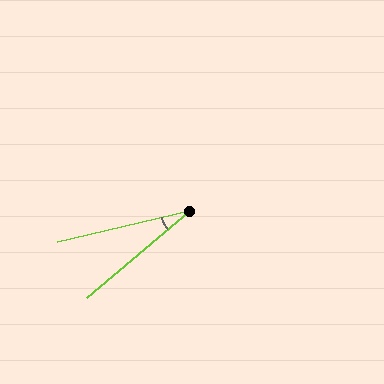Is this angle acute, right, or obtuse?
It is acute.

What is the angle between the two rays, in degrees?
Approximately 27 degrees.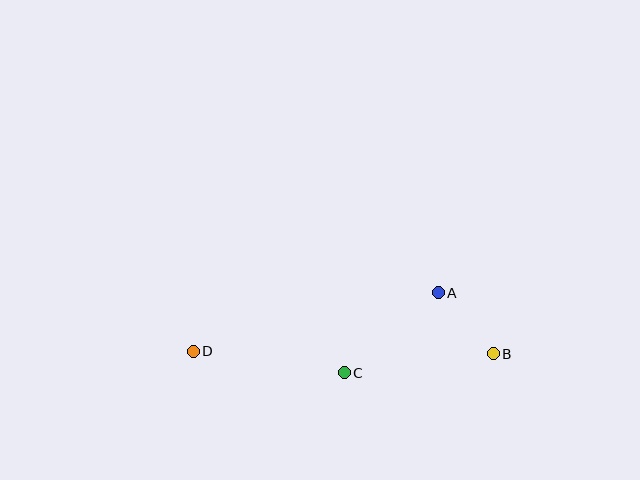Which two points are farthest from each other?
Points B and D are farthest from each other.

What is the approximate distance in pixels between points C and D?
The distance between C and D is approximately 152 pixels.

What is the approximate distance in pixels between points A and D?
The distance between A and D is approximately 252 pixels.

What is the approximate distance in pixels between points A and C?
The distance between A and C is approximately 124 pixels.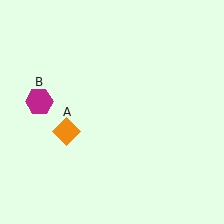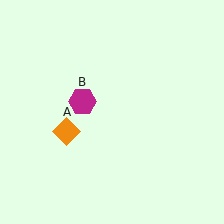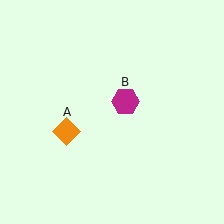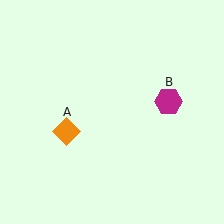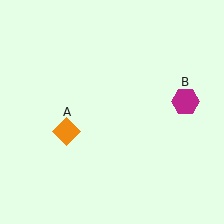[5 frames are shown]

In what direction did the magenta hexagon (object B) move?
The magenta hexagon (object B) moved right.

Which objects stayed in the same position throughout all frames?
Orange diamond (object A) remained stationary.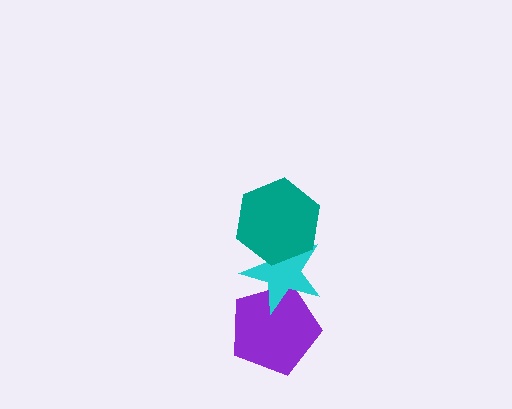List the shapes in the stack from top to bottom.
From top to bottom: the teal hexagon, the cyan star, the purple pentagon.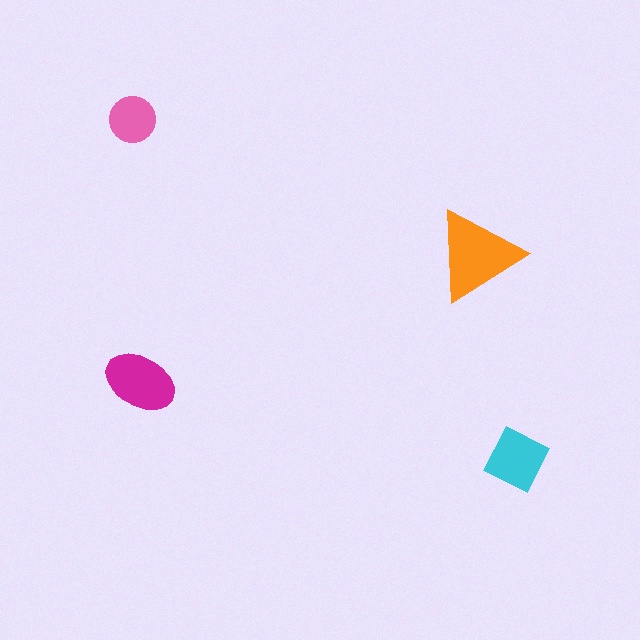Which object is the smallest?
The pink circle.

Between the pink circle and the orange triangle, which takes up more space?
The orange triangle.